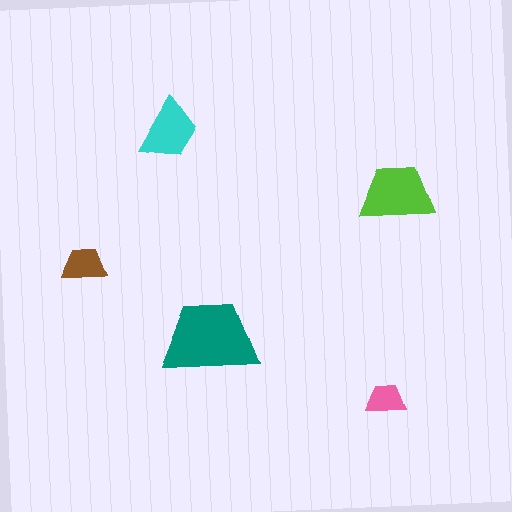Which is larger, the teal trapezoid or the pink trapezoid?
The teal one.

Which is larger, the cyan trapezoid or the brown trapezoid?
The cyan one.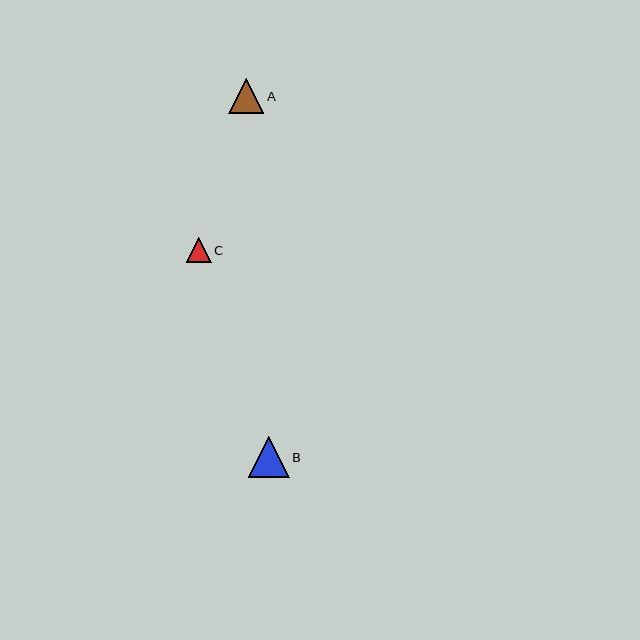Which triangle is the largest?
Triangle B is the largest with a size of approximately 41 pixels.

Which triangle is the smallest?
Triangle C is the smallest with a size of approximately 25 pixels.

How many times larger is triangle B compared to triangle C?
Triangle B is approximately 1.7 times the size of triangle C.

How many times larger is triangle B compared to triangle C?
Triangle B is approximately 1.7 times the size of triangle C.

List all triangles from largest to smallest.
From largest to smallest: B, A, C.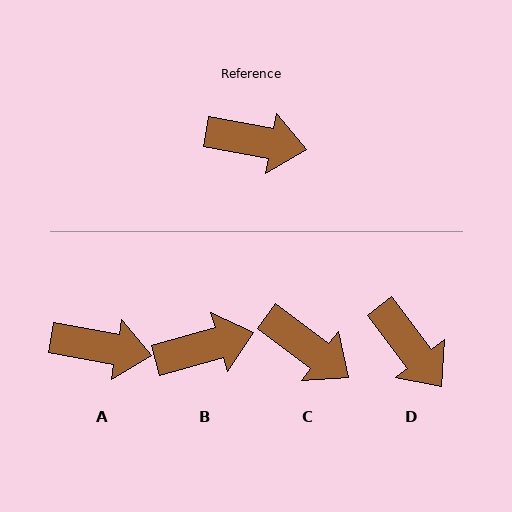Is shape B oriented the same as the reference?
No, it is off by about 26 degrees.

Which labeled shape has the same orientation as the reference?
A.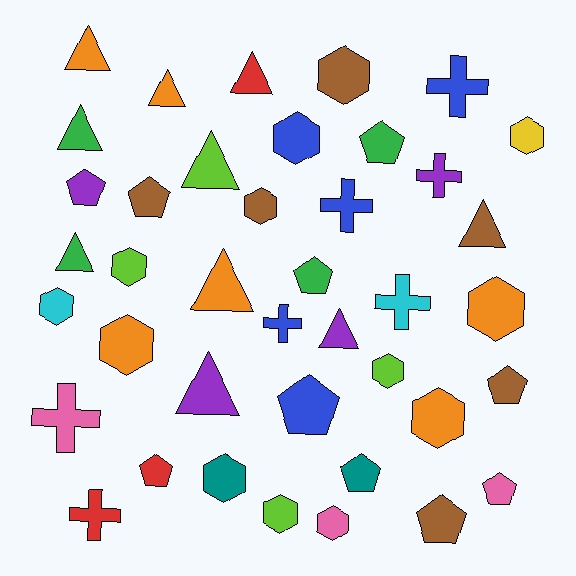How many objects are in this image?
There are 40 objects.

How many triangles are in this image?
There are 10 triangles.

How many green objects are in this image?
There are 4 green objects.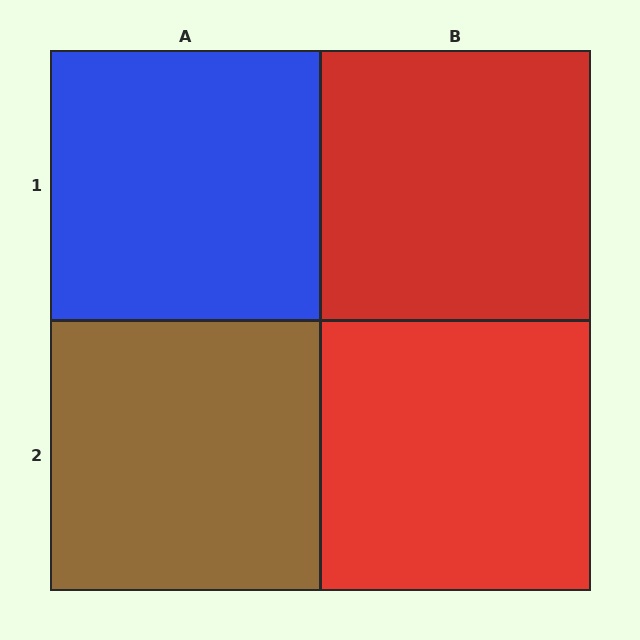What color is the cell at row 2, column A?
Brown.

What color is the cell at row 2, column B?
Red.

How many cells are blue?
1 cell is blue.